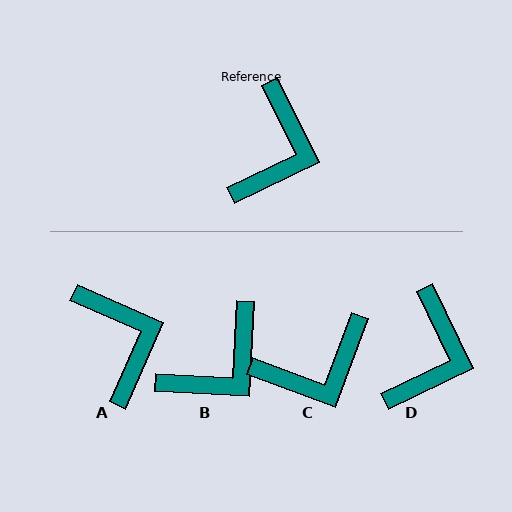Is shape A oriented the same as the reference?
No, it is off by about 40 degrees.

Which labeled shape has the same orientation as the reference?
D.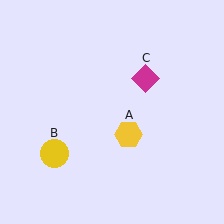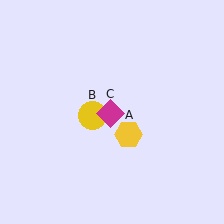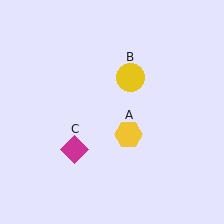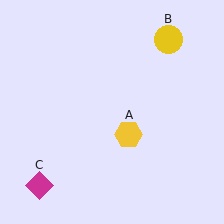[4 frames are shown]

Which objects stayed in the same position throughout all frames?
Yellow hexagon (object A) remained stationary.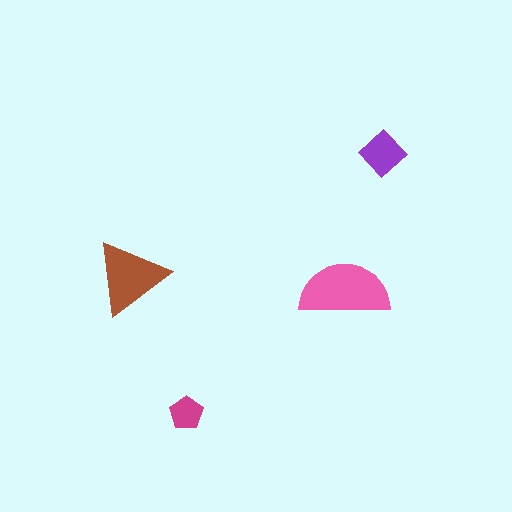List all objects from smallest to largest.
The magenta pentagon, the purple diamond, the brown triangle, the pink semicircle.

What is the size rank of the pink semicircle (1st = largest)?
1st.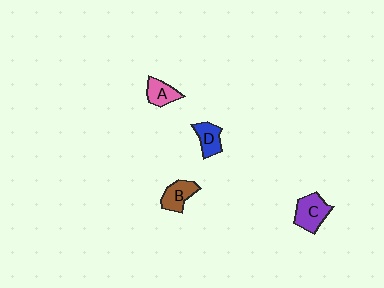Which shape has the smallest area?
Shape A (pink).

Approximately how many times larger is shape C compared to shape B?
Approximately 1.3 times.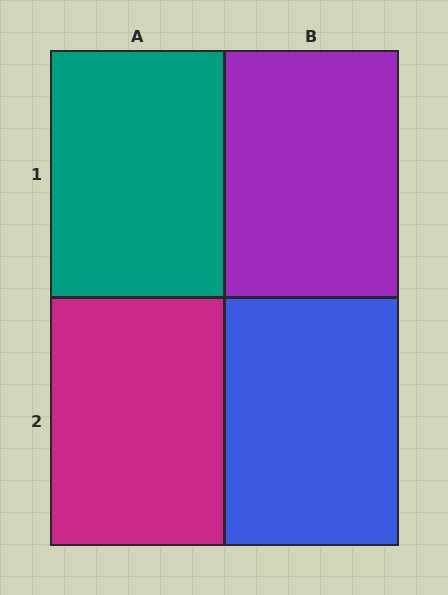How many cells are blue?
1 cell is blue.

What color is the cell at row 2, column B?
Blue.